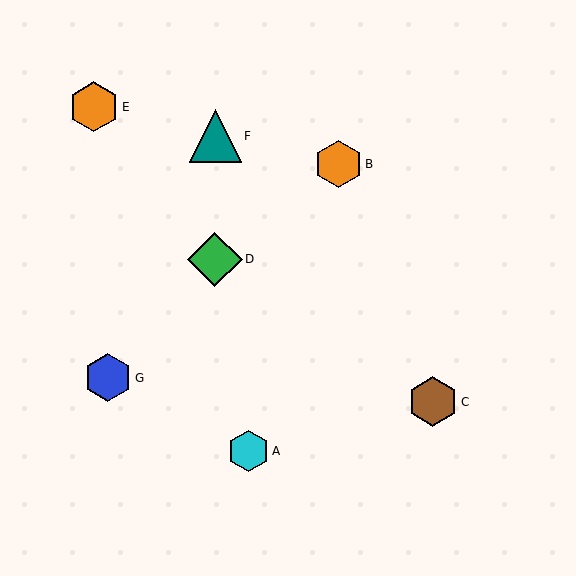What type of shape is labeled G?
Shape G is a blue hexagon.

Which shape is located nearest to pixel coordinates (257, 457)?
The cyan hexagon (labeled A) at (248, 451) is nearest to that location.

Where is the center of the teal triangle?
The center of the teal triangle is at (215, 136).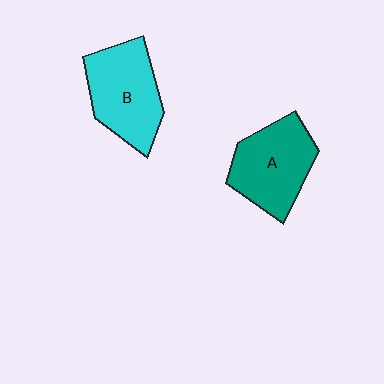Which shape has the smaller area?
Shape A (teal).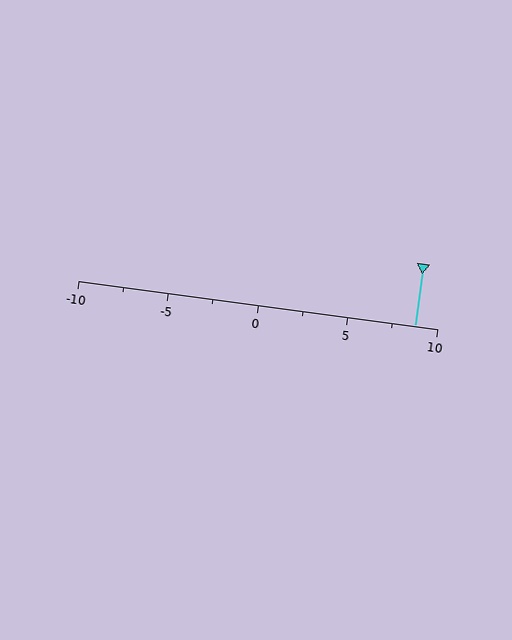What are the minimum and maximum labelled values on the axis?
The axis runs from -10 to 10.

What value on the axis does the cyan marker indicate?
The marker indicates approximately 8.8.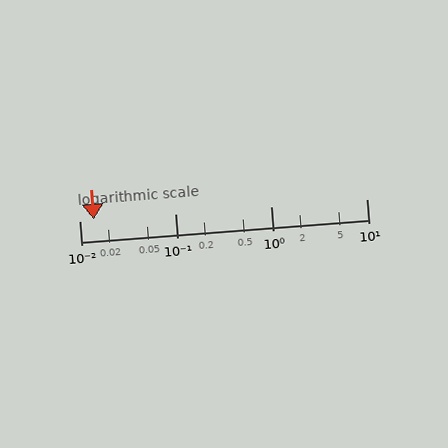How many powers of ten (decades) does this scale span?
The scale spans 3 decades, from 0.01 to 10.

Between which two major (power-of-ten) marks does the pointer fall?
The pointer is between 0.01 and 0.1.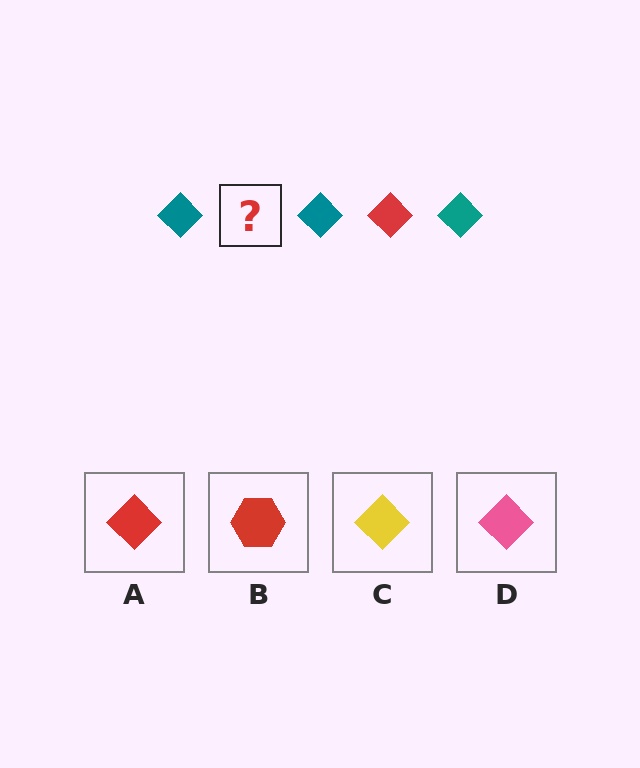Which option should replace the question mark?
Option A.